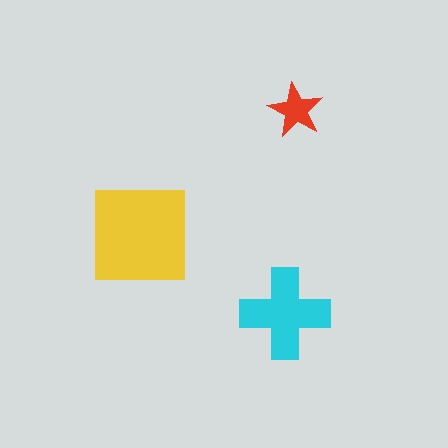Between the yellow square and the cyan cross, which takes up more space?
The yellow square.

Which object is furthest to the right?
The red star is rightmost.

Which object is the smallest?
The red star.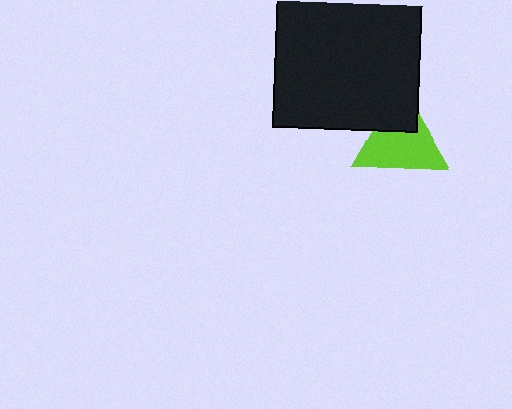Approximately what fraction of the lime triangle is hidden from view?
Roughly 31% of the lime triangle is hidden behind the black square.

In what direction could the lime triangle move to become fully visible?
The lime triangle could move down. That would shift it out from behind the black square entirely.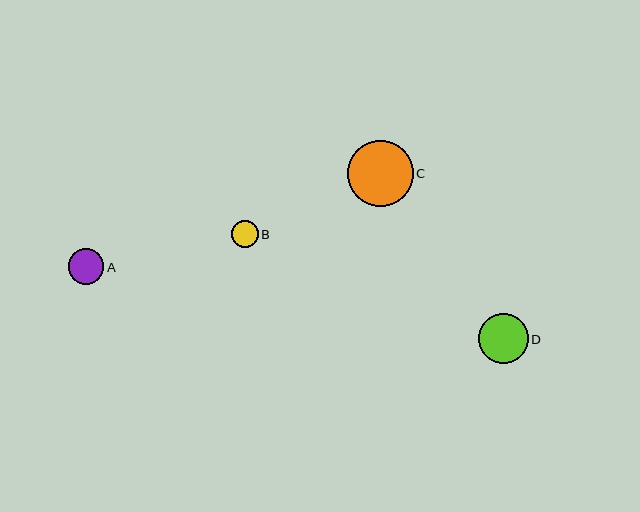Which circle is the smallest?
Circle B is the smallest with a size of approximately 27 pixels.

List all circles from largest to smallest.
From largest to smallest: C, D, A, B.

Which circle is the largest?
Circle C is the largest with a size of approximately 66 pixels.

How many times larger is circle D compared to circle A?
Circle D is approximately 1.4 times the size of circle A.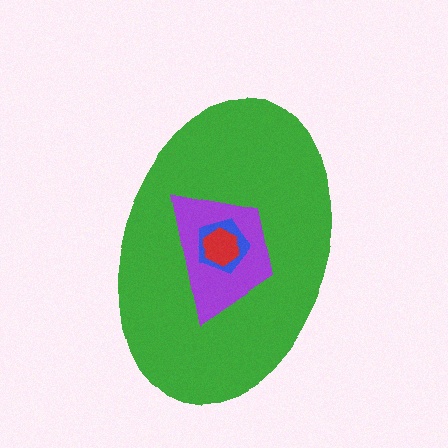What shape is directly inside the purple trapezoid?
The blue pentagon.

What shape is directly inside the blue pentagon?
The red hexagon.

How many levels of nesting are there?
4.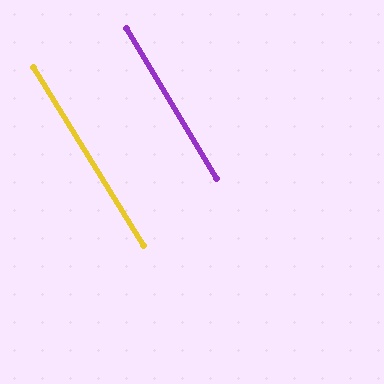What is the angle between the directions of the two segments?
Approximately 1 degree.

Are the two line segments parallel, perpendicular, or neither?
Parallel — their directions differ by only 0.8°.